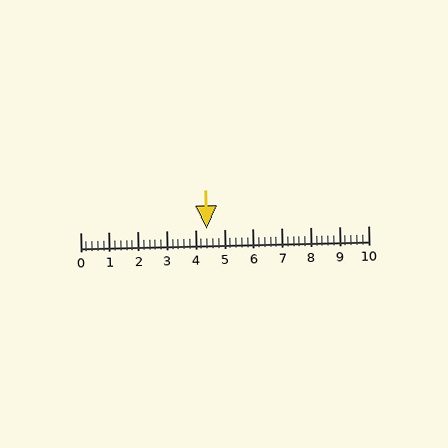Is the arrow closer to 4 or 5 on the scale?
The arrow is closer to 4.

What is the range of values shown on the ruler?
The ruler shows values from 0 to 10.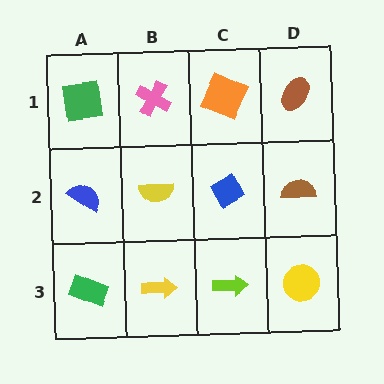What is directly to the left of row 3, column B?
A green rectangle.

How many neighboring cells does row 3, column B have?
3.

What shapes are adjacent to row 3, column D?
A brown semicircle (row 2, column D), a lime arrow (row 3, column C).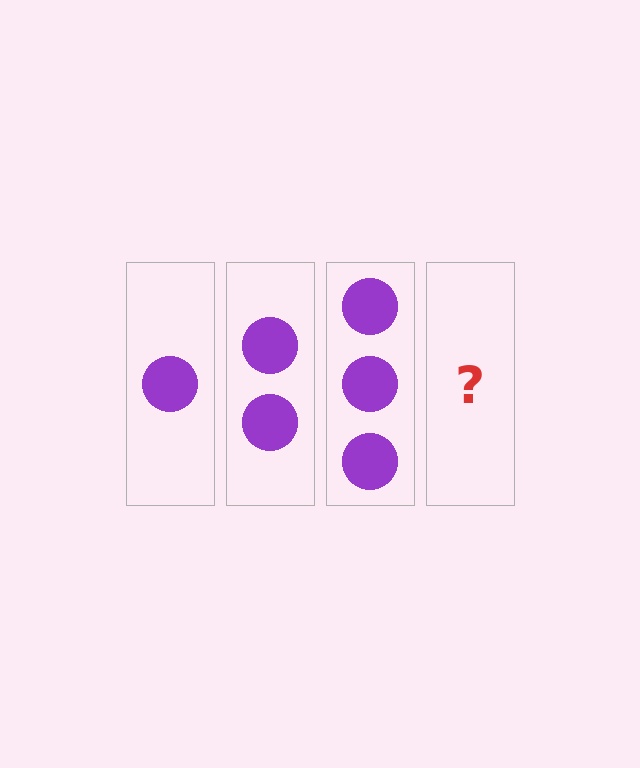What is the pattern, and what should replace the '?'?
The pattern is that each step adds one more circle. The '?' should be 4 circles.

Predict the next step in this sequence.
The next step is 4 circles.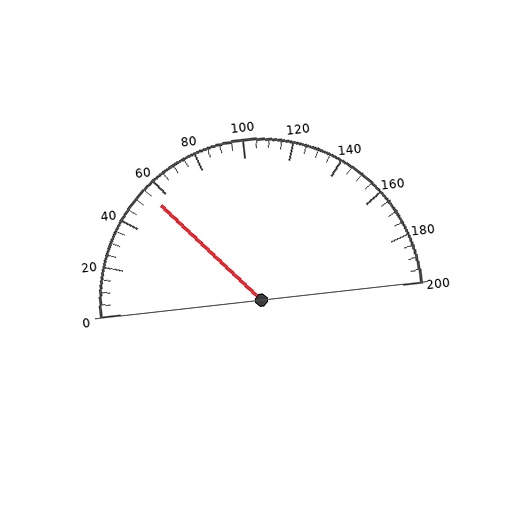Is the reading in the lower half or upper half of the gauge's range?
The reading is in the lower half of the range (0 to 200).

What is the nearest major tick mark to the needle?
The nearest major tick mark is 60.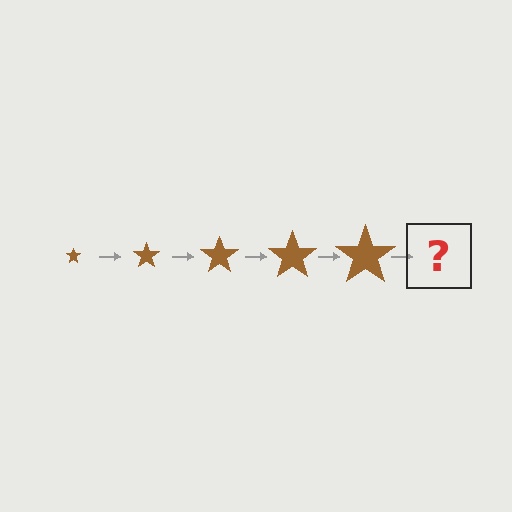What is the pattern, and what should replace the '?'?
The pattern is that the star gets progressively larger each step. The '?' should be a brown star, larger than the previous one.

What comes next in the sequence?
The next element should be a brown star, larger than the previous one.